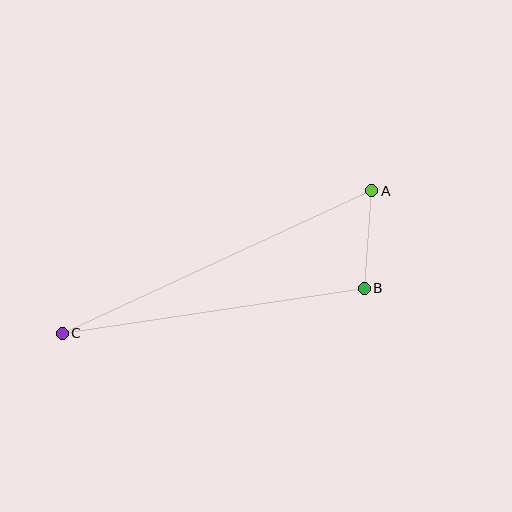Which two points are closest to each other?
Points A and B are closest to each other.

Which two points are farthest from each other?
Points A and C are farthest from each other.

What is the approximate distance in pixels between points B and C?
The distance between B and C is approximately 305 pixels.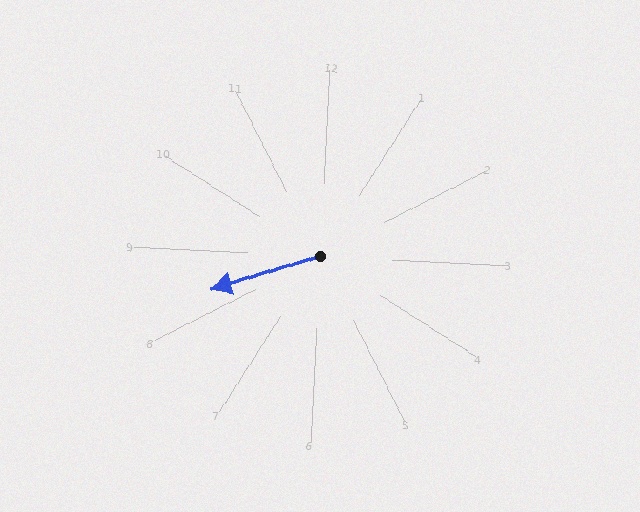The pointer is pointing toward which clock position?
Roughly 8 o'clock.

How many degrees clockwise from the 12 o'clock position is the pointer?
Approximately 250 degrees.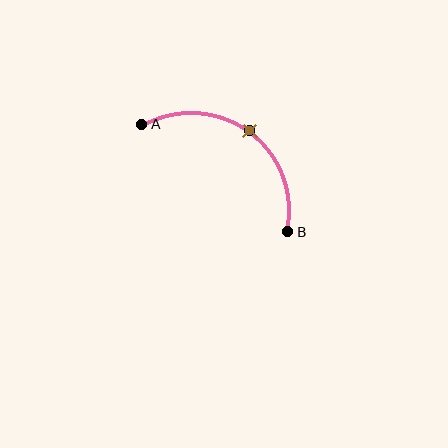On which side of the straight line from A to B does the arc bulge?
The arc bulges above and to the right of the straight line connecting A and B.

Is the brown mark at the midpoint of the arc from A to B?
Yes. The brown mark lies on the arc at equal arc-length from both A and B — it is the arc midpoint.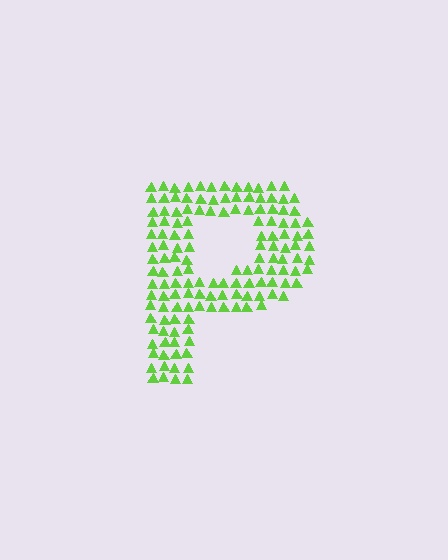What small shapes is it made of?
It is made of small triangles.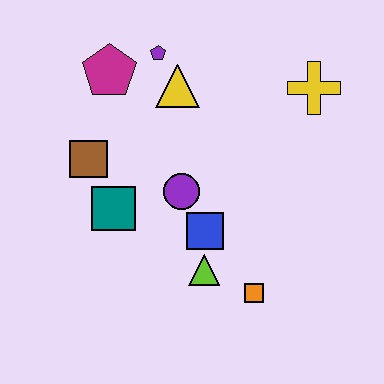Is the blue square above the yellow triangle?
No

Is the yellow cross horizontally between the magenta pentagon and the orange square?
No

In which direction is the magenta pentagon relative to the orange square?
The magenta pentagon is above the orange square.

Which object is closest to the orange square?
The lime triangle is closest to the orange square.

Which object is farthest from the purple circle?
The yellow cross is farthest from the purple circle.